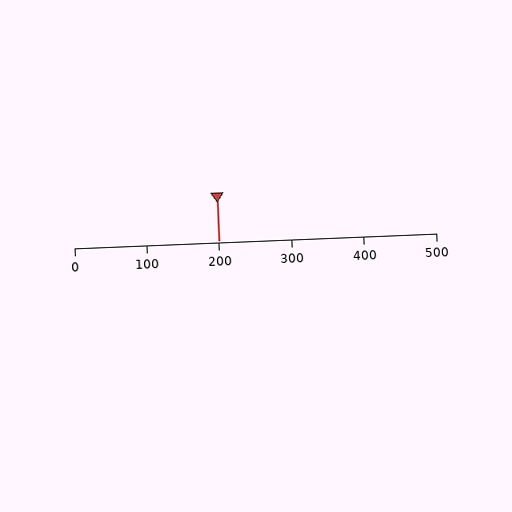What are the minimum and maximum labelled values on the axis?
The axis runs from 0 to 500.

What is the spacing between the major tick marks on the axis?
The major ticks are spaced 100 apart.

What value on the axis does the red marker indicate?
The marker indicates approximately 200.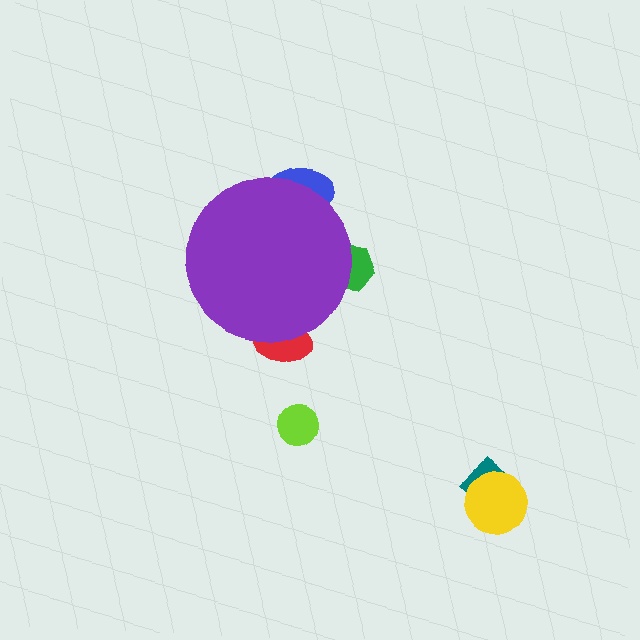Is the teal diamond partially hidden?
No, the teal diamond is fully visible.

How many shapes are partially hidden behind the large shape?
3 shapes are partially hidden.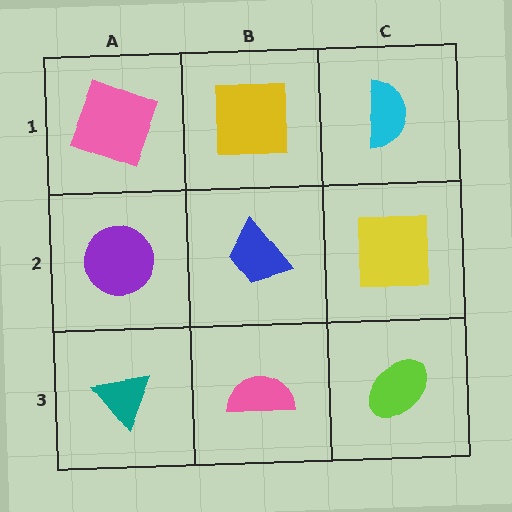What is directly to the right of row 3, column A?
A pink semicircle.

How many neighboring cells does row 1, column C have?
2.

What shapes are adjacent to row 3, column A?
A purple circle (row 2, column A), a pink semicircle (row 3, column B).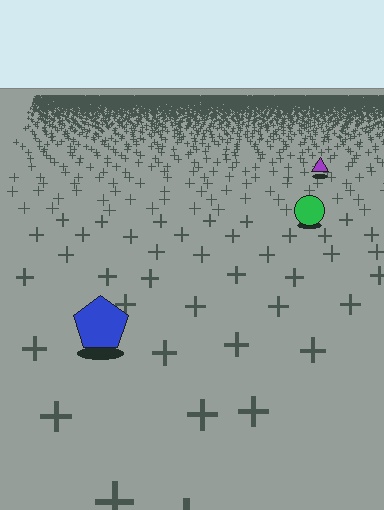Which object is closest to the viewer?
The blue pentagon is closest. The texture marks near it are larger and more spread out.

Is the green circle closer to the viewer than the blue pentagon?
No. The blue pentagon is closer — you can tell from the texture gradient: the ground texture is coarser near it.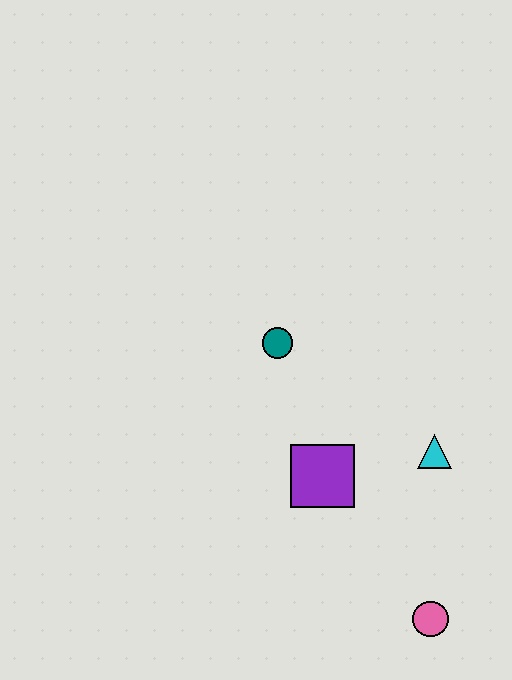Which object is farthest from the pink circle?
The teal circle is farthest from the pink circle.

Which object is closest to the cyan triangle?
The purple square is closest to the cyan triangle.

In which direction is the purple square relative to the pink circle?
The purple square is above the pink circle.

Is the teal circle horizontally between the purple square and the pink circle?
No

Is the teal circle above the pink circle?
Yes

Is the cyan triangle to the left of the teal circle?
No